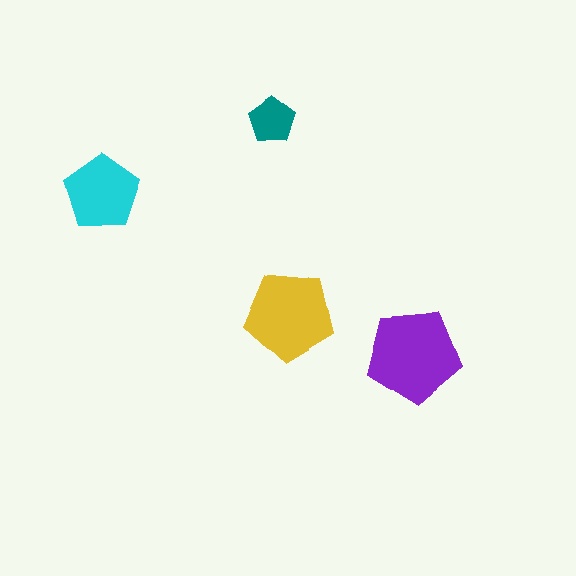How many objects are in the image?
There are 4 objects in the image.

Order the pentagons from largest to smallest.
the purple one, the yellow one, the cyan one, the teal one.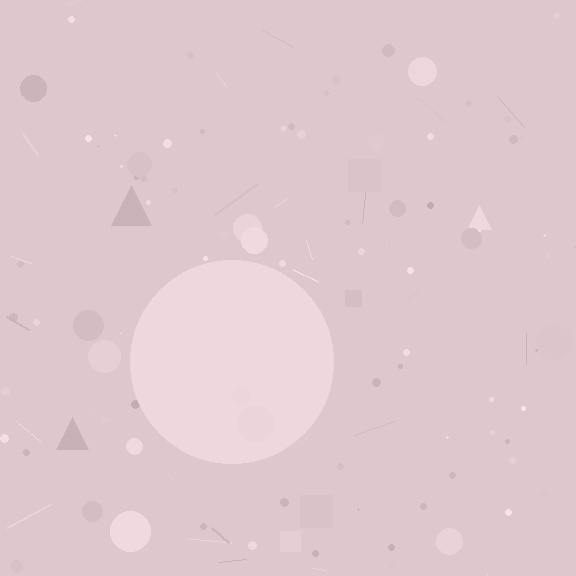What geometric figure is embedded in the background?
A circle is embedded in the background.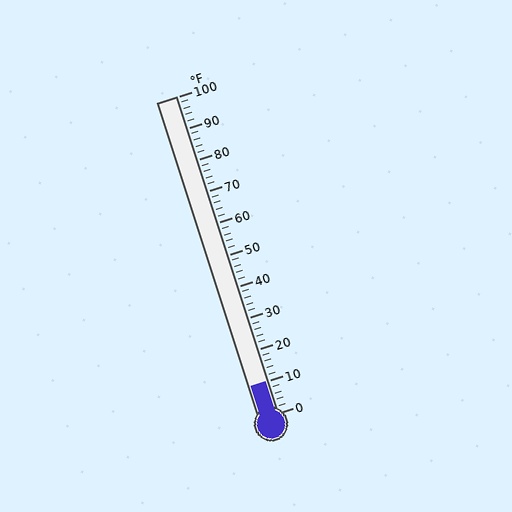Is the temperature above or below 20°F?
The temperature is below 20°F.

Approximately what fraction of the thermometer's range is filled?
The thermometer is filled to approximately 10% of its range.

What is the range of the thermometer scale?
The thermometer scale ranges from 0°F to 100°F.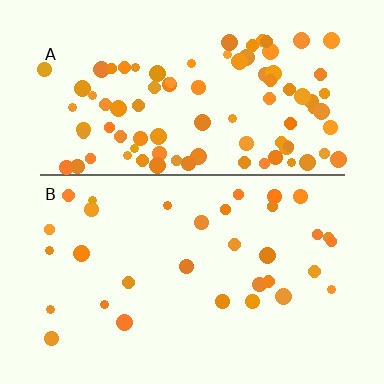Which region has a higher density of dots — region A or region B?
A (the top).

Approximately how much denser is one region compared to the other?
Approximately 3.0× — region A over region B.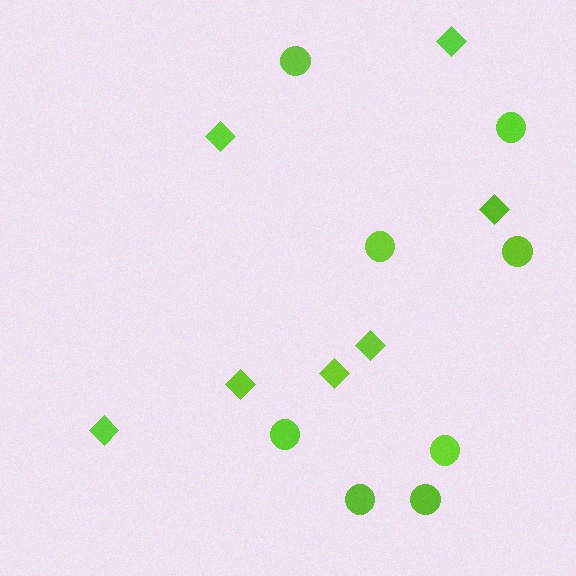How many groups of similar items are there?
There are 2 groups: one group of diamonds (7) and one group of circles (8).